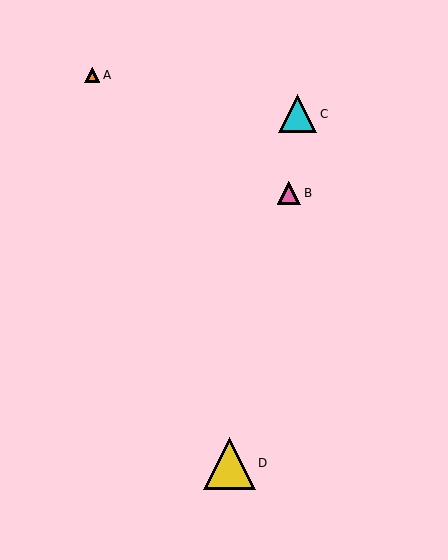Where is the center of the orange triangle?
The center of the orange triangle is at (92, 75).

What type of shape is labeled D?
Shape D is a yellow triangle.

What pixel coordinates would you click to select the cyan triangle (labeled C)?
Click at (298, 114) to select the cyan triangle C.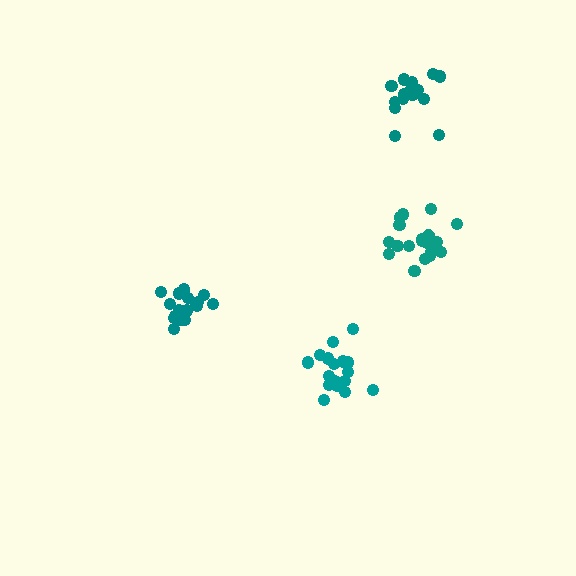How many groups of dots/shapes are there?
There are 4 groups.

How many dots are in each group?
Group 1: 16 dots, Group 2: 18 dots, Group 3: 19 dots, Group 4: 19 dots (72 total).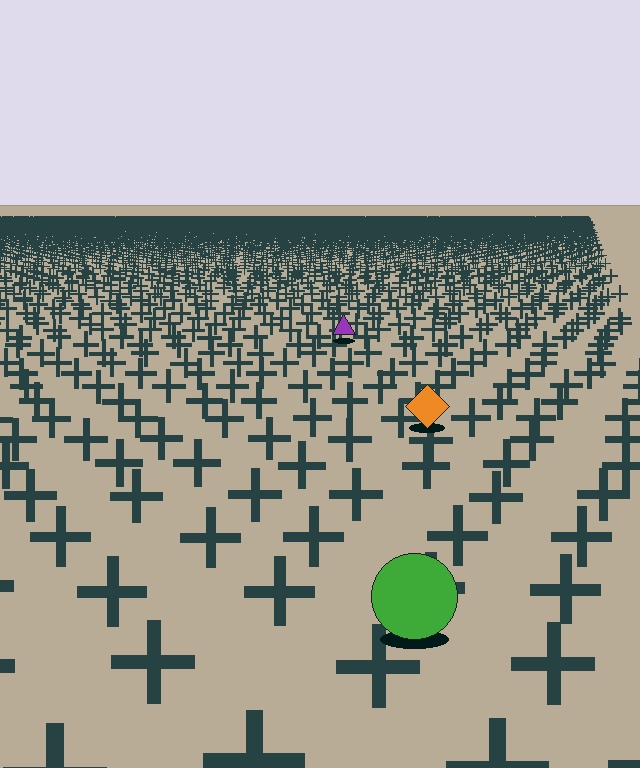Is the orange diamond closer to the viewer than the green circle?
No. The green circle is closer — you can tell from the texture gradient: the ground texture is coarser near it.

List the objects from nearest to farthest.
From nearest to farthest: the green circle, the orange diamond, the purple triangle.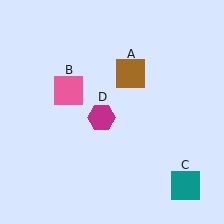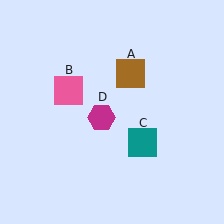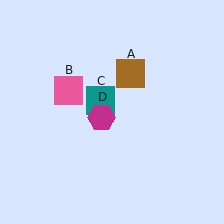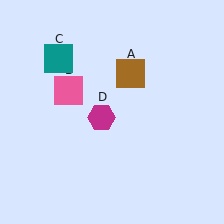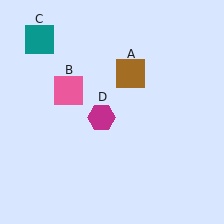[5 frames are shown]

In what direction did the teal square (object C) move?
The teal square (object C) moved up and to the left.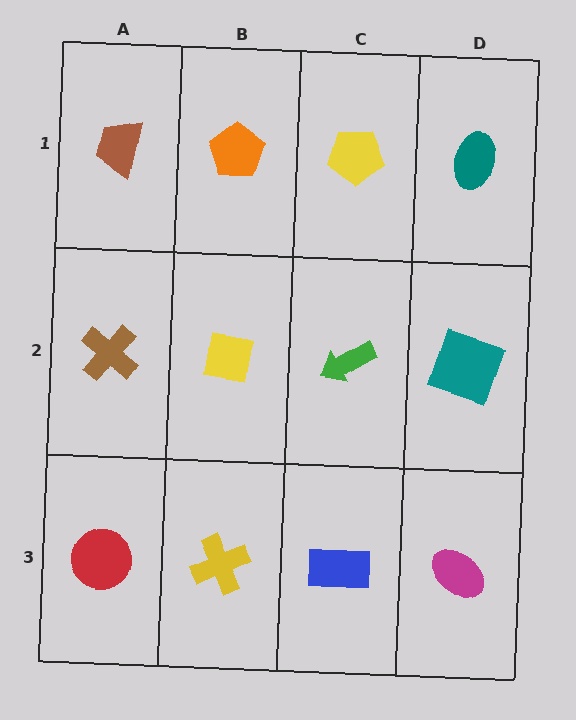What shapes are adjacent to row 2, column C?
A yellow pentagon (row 1, column C), a blue rectangle (row 3, column C), a yellow square (row 2, column B), a teal square (row 2, column D).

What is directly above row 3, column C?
A green arrow.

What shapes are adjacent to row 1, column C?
A green arrow (row 2, column C), an orange pentagon (row 1, column B), a teal ellipse (row 1, column D).